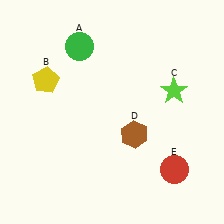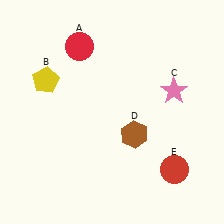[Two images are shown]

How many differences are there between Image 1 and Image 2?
There are 2 differences between the two images.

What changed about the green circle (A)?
In Image 1, A is green. In Image 2, it changed to red.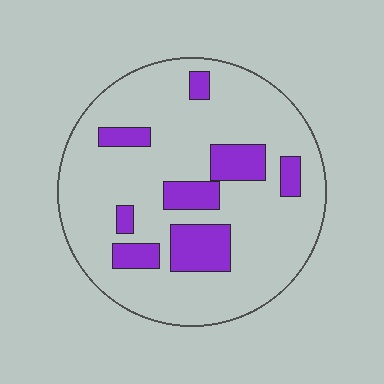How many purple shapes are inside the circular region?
8.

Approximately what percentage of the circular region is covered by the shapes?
Approximately 20%.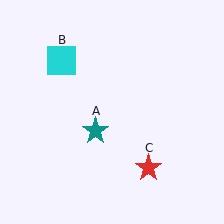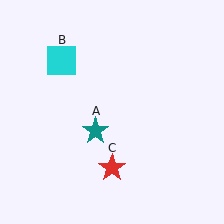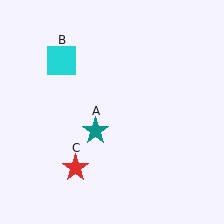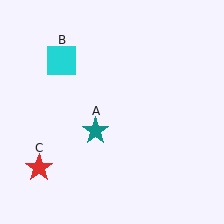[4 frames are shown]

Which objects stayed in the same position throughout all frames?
Teal star (object A) and cyan square (object B) remained stationary.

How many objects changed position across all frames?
1 object changed position: red star (object C).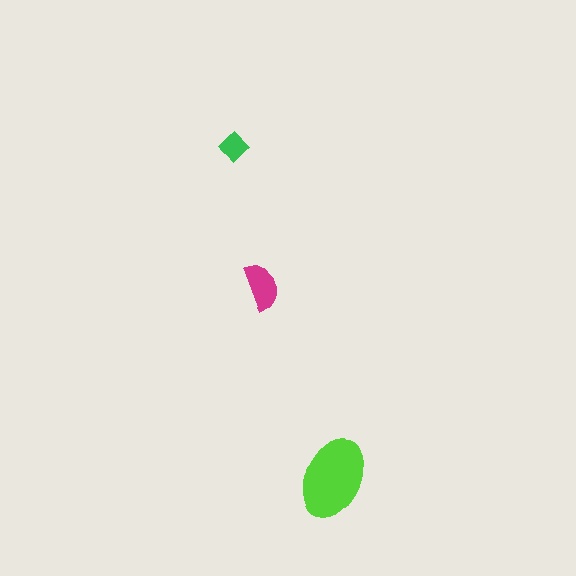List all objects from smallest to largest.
The green diamond, the magenta semicircle, the lime ellipse.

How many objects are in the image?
There are 3 objects in the image.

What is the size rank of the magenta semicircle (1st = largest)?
2nd.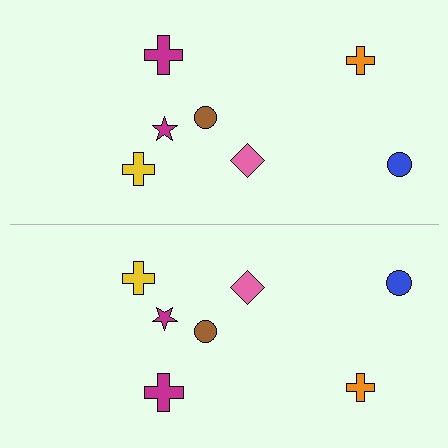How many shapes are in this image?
There are 14 shapes in this image.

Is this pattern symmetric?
Yes, this pattern has bilateral (reflection) symmetry.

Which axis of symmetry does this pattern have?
The pattern has a horizontal axis of symmetry running through the center of the image.